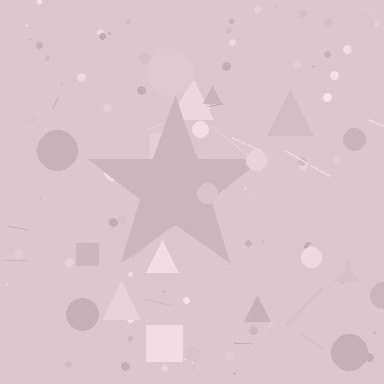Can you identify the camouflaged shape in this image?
The camouflaged shape is a star.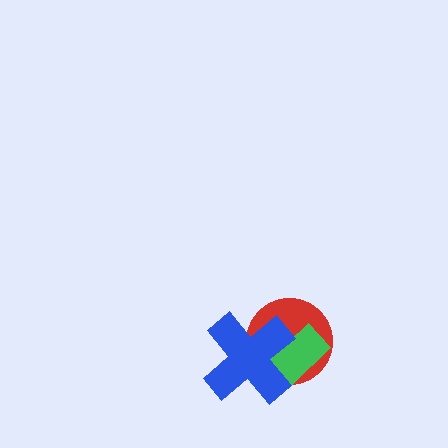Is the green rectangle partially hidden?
Yes, it is partially covered by another shape.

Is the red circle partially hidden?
Yes, it is partially covered by another shape.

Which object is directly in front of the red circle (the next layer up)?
The green rectangle is directly in front of the red circle.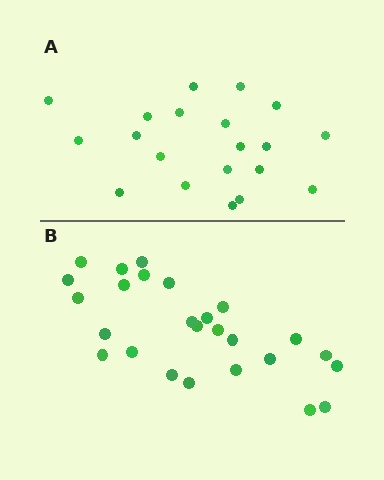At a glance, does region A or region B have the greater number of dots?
Region B (the bottom region) has more dots.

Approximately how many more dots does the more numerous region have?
Region B has about 6 more dots than region A.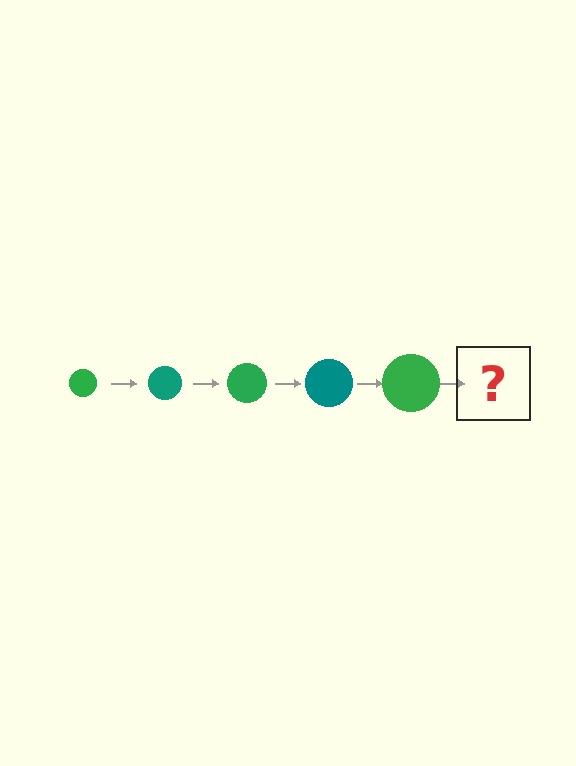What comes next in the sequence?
The next element should be a teal circle, larger than the previous one.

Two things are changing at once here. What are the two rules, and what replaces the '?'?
The two rules are that the circle grows larger each step and the color cycles through green and teal. The '?' should be a teal circle, larger than the previous one.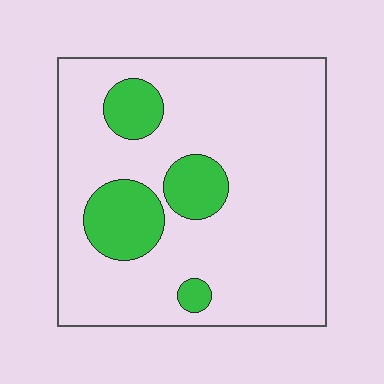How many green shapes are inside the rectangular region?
4.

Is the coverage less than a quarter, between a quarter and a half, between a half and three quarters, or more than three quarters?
Less than a quarter.